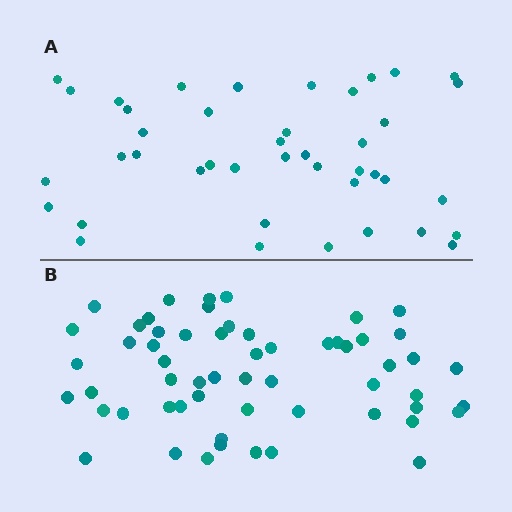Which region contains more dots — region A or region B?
Region B (the bottom region) has more dots.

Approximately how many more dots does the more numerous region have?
Region B has approximately 15 more dots than region A.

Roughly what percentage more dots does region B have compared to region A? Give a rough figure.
About 40% more.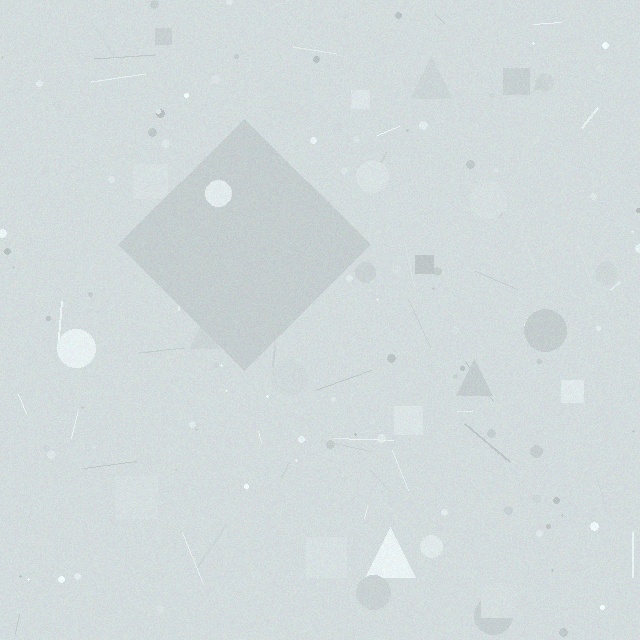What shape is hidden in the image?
A diamond is hidden in the image.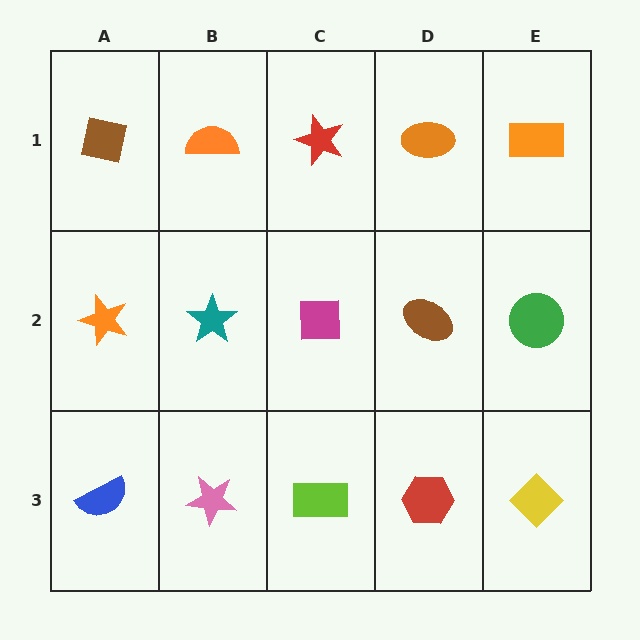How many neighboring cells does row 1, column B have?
3.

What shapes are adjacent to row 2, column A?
A brown square (row 1, column A), a blue semicircle (row 3, column A), a teal star (row 2, column B).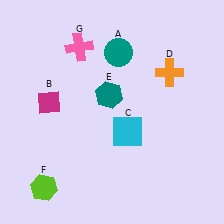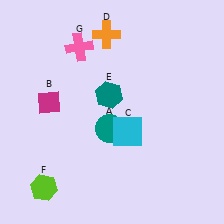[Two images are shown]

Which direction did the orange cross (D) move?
The orange cross (D) moved left.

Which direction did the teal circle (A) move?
The teal circle (A) moved down.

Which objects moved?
The objects that moved are: the teal circle (A), the orange cross (D).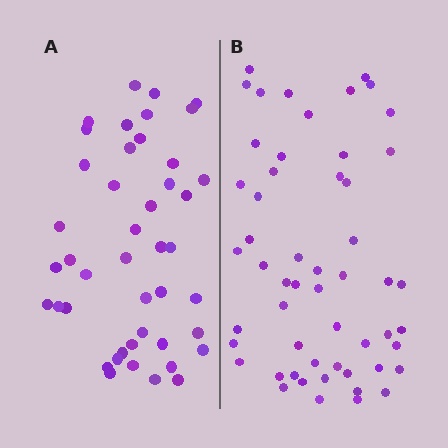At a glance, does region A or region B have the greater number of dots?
Region B (the right region) has more dots.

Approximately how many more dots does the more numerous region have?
Region B has roughly 10 or so more dots than region A.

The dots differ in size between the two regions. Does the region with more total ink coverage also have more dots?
No. Region A has more total ink coverage because its dots are larger, but region B actually contains more individual dots. Total area can be misleading — the number of items is what matters here.